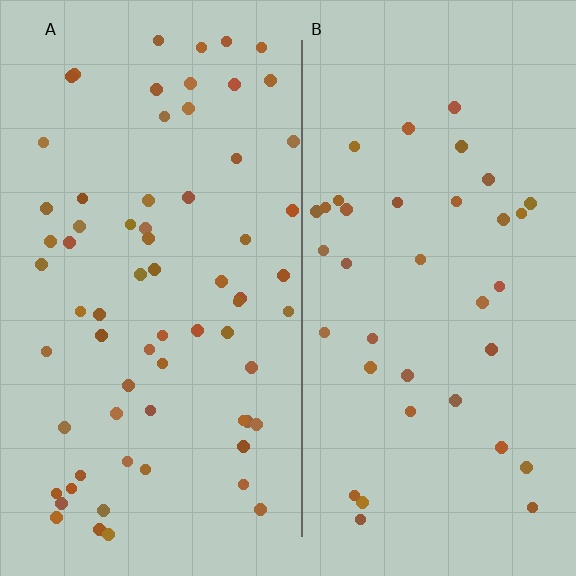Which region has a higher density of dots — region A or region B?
A (the left).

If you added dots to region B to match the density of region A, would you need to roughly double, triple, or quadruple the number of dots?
Approximately double.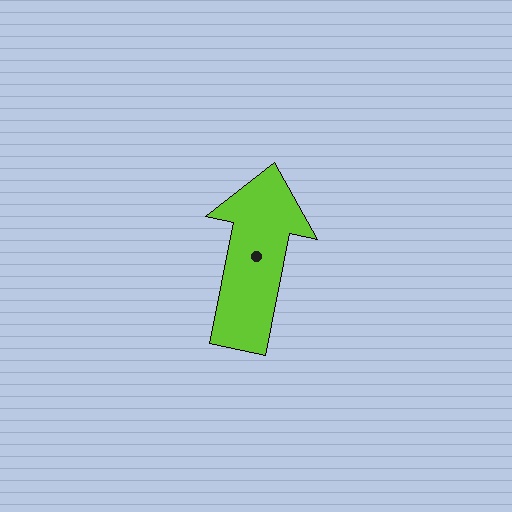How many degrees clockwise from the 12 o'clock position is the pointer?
Approximately 11 degrees.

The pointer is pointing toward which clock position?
Roughly 12 o'clock.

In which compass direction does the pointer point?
North.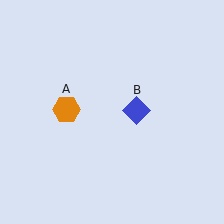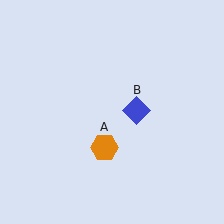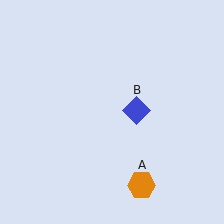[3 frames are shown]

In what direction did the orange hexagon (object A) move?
The orange hexagon (object A) moved down and to the right.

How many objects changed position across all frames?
1 object changed position: orange hexagon (object A).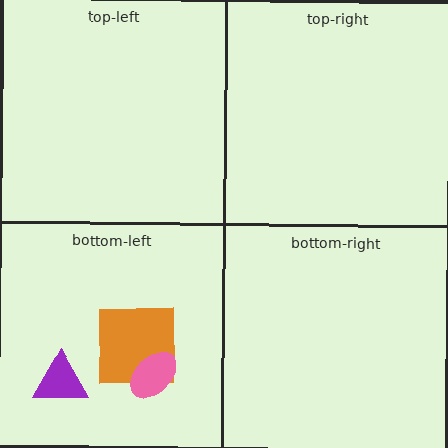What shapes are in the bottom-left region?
The purple triangle, the orange square, the pink ellipse.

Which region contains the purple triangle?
The bottom-left region.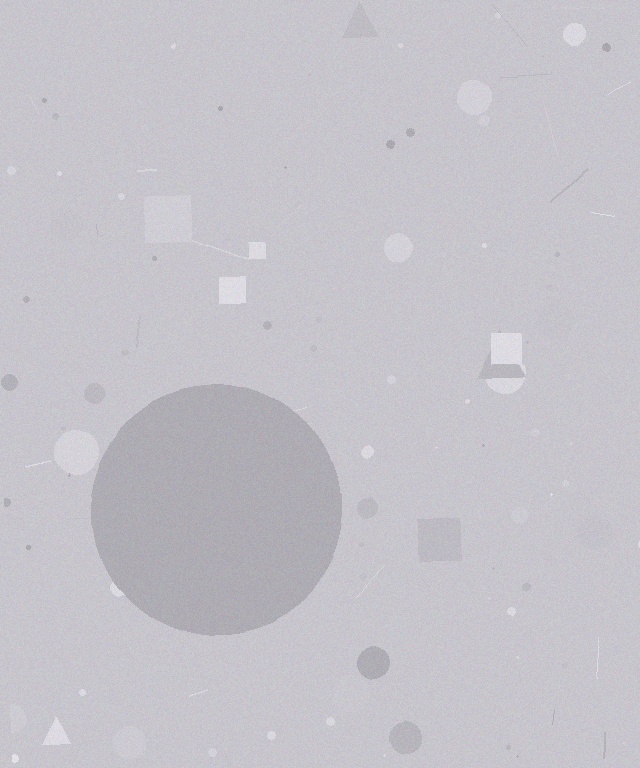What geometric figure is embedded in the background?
A circle is embedded in the background.